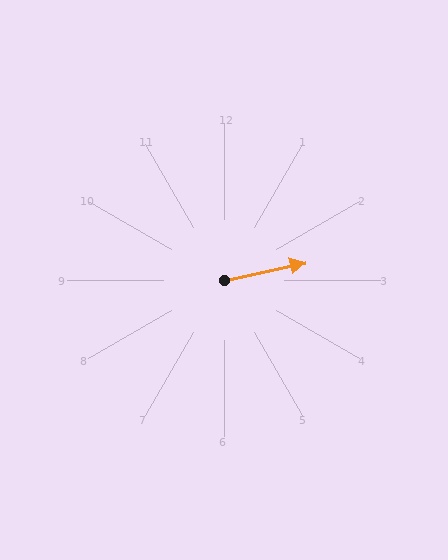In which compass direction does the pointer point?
East.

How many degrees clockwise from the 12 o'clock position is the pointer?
Approximately 78 degrees.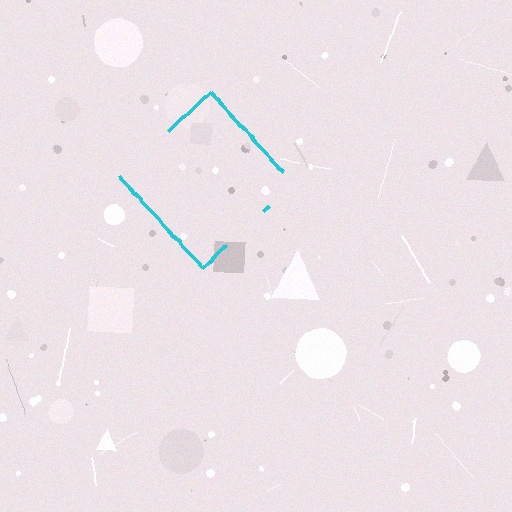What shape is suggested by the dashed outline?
The dashed outline suggests a diamond.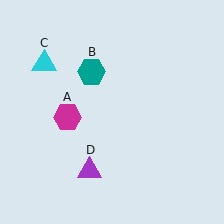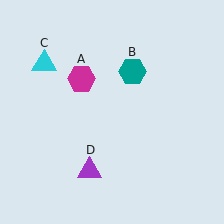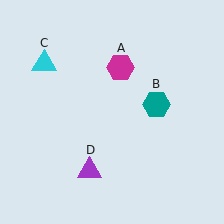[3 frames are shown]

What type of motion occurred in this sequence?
The magenta hexagon (object A), teal hexagon (object B) rotated clockwise around the center of the scene.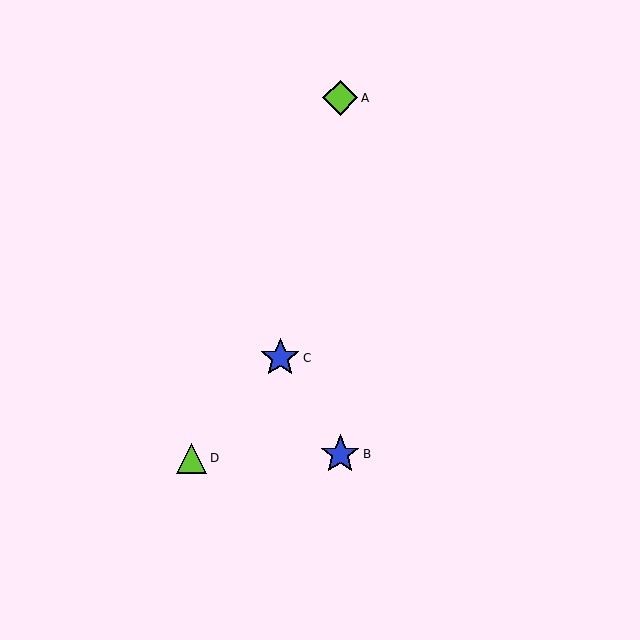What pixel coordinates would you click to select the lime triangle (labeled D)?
Click at (192, 458) to select the lime triangle D.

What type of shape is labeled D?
Shape D is a lime triangle.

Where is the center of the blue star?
The center of the blue star is at (280, 358).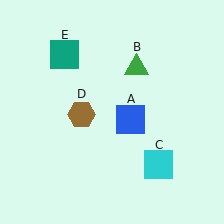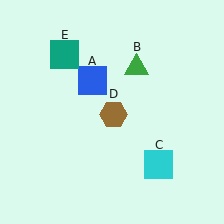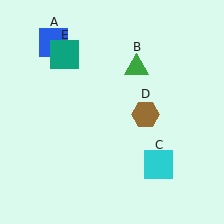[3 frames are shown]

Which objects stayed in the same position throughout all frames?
Green triangle (object B) and cyan square (object C) and teal square (object E) remained stationary.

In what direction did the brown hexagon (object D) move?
The brown hexagon (object D) moved right.